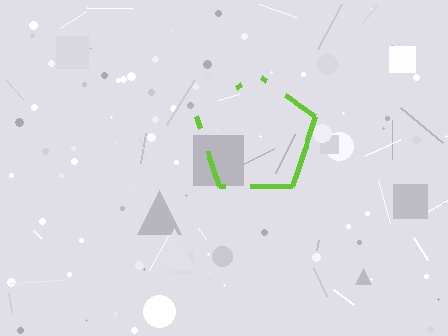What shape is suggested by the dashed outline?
The dashed outline suggests a pentagon.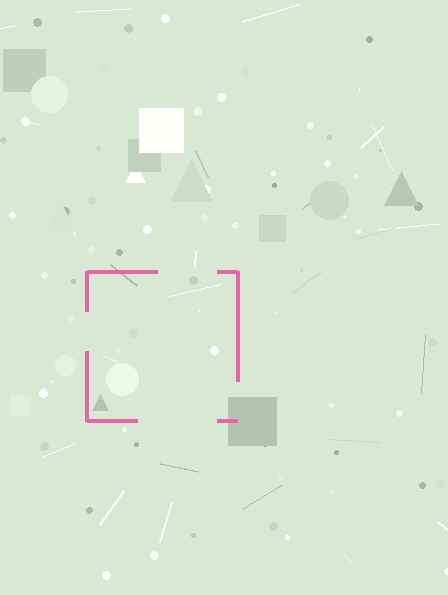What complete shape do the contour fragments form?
The contour fragments form a square.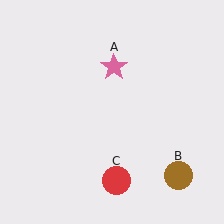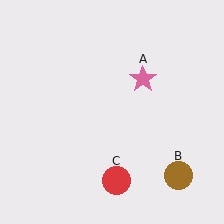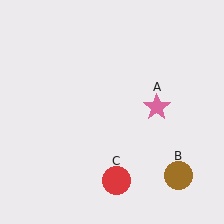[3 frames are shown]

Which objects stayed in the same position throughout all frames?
Brown circle (object B) and red circle (object C) remained stationary.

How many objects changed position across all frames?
1 object changed position: pink star (object A).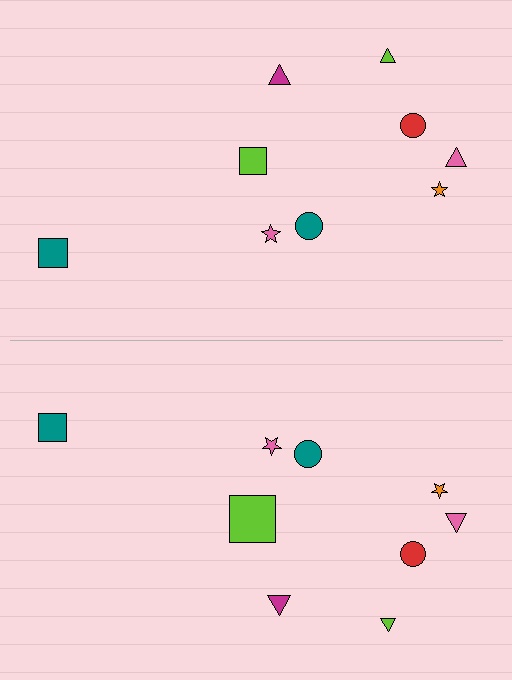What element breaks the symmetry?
The lime square on the bottom side has a different size than its mirror counterpart.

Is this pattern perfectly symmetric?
No, the pattern is not perfectly symmetric. The lime square on the bottom side has a different size than its mirror counterpart.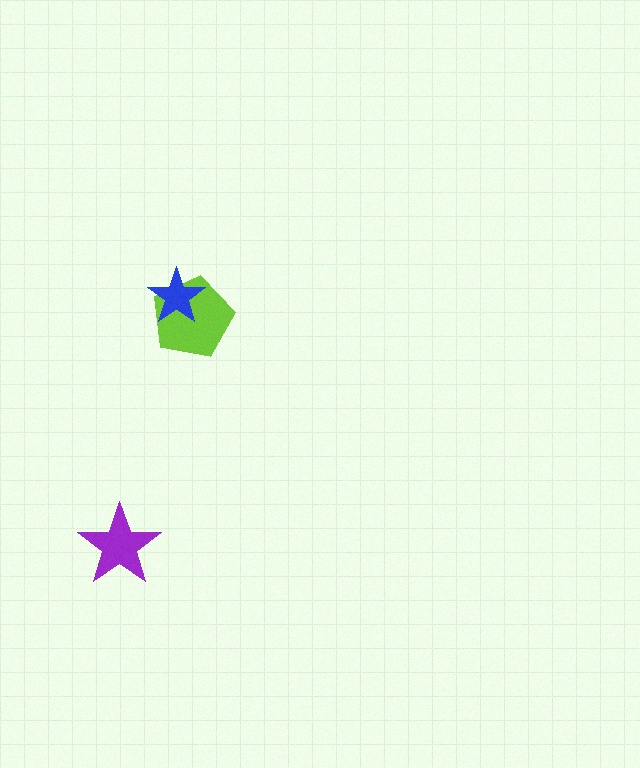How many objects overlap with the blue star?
1 object overlaps with the blue star.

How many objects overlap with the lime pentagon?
1 object overlaps with the lime pentagon.